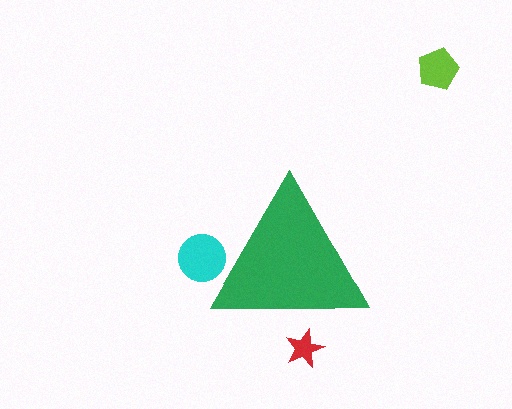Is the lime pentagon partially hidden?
No, the lime pentagon is fully visible.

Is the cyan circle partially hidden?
Yes, the cyan circle is partially hidden behind the green triangle.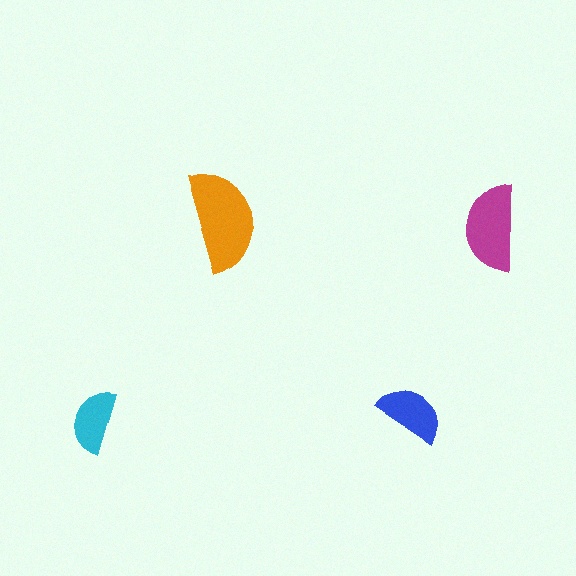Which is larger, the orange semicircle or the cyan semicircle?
The orange one.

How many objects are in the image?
There are 4 objects in the image.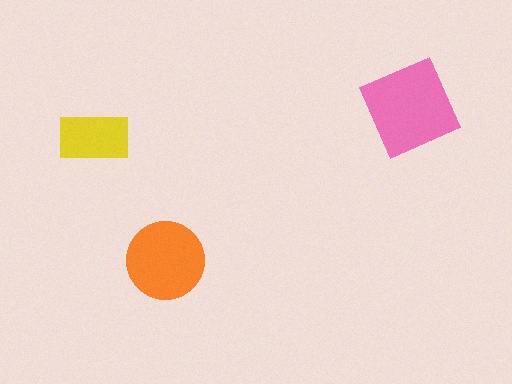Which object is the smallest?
The yellow rectangle.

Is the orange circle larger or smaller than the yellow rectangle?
Larger.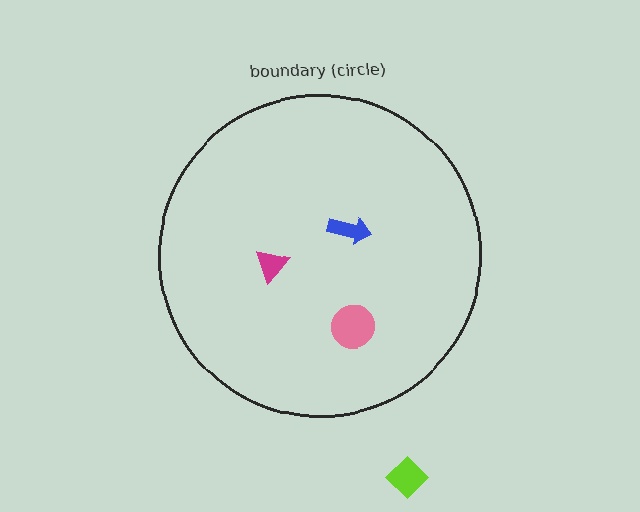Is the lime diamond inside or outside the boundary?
Outside.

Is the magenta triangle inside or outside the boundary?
Inside.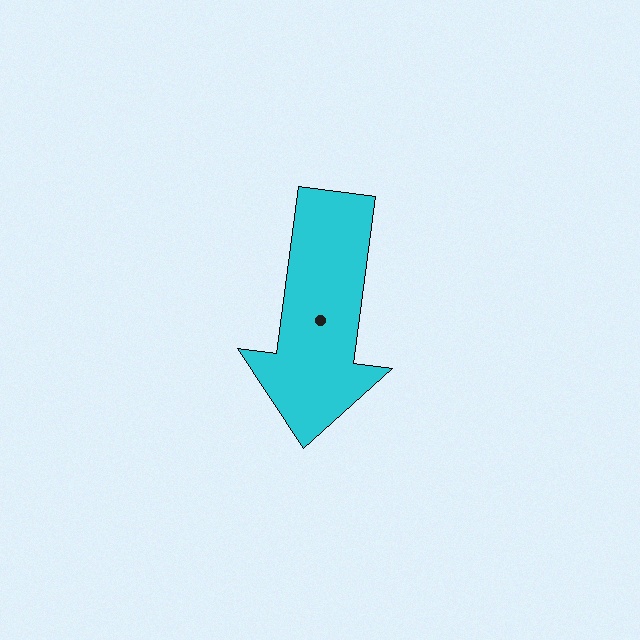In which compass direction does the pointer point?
South.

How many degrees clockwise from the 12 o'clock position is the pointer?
Approximately 188 degrees.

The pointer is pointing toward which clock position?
Roughly 6 o'clock.